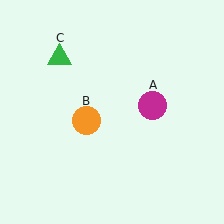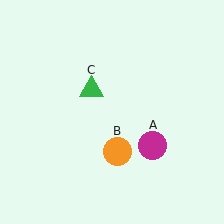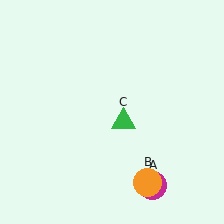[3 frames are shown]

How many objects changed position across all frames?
3 objects changed position: magenta circle (object A), orange circle (object B), green triangle (object C).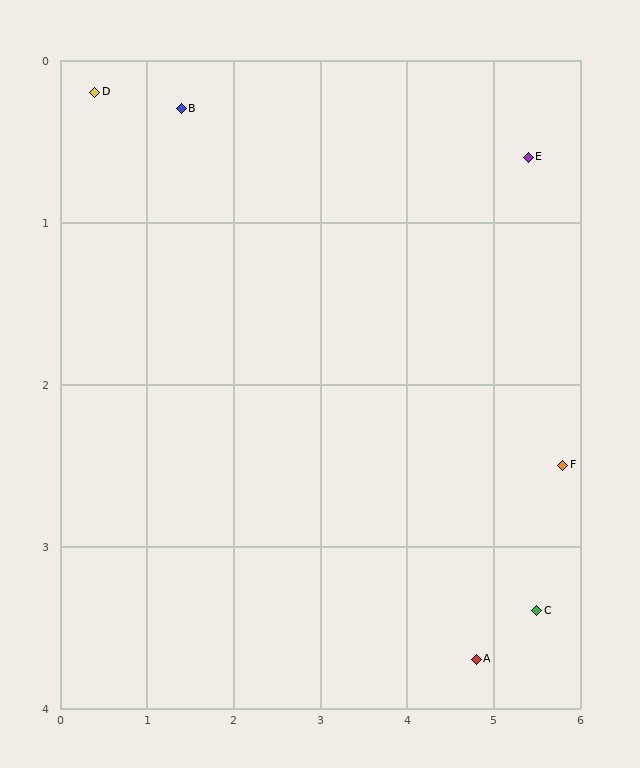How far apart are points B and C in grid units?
Points B and C are about 5.1 grid units apart.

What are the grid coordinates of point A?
Point A is at approximately (4.8, 3.7).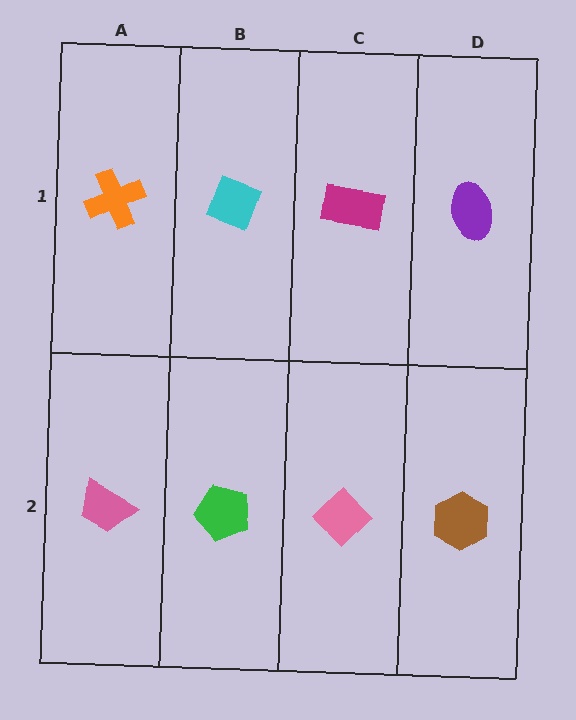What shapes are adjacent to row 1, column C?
A pink diamond (row 2, column C), a cyan diamond (row 1, column B), a purple ellipse (row 1, column D).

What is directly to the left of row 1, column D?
A magenta rectangle.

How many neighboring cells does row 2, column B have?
3.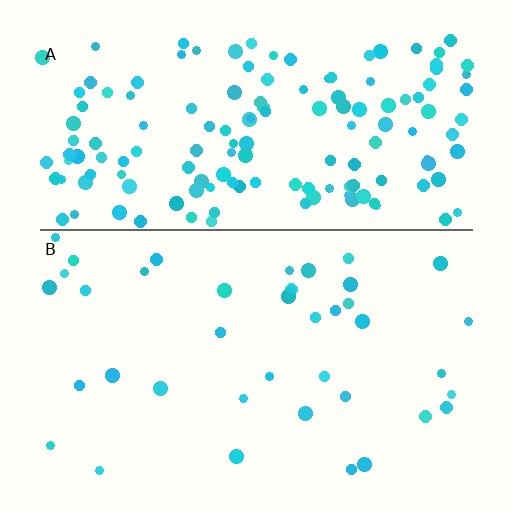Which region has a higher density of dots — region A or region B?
A (the top).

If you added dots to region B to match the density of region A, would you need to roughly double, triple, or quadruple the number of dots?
Approximately quadruple.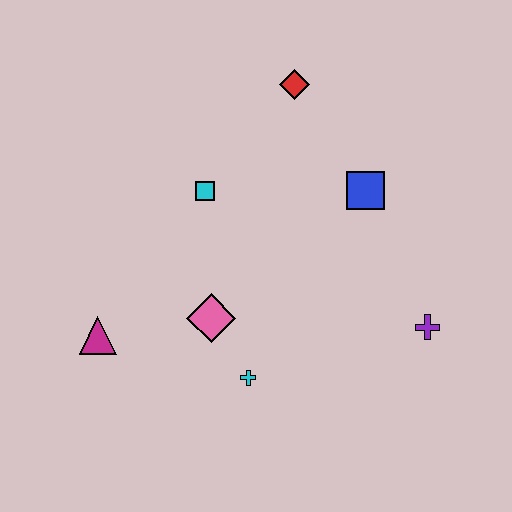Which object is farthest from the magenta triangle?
The purple cross is farthest from the magenta triangle.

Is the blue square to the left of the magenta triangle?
No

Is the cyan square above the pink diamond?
Yes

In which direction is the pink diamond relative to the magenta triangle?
The pink diamond is to the right of the magenta triangle.